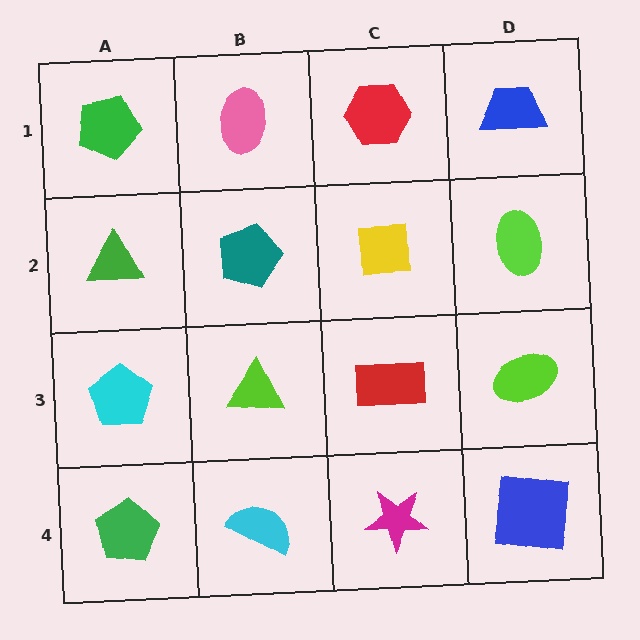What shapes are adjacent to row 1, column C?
A yellow square (row 2, column C), a pink ellipse (row 1, column B), a blue trapezoid (row 1, column D).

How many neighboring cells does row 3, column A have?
3.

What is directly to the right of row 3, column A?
A lime triangle.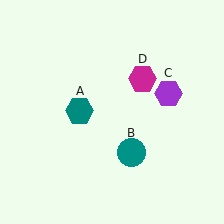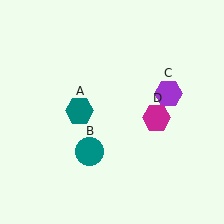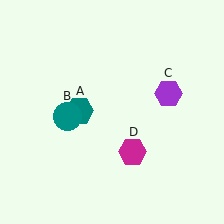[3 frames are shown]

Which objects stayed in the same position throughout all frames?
Teal hexagon (object A) and purple hexagon (object C) remained stationary.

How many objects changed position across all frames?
2 objects changed position: teal circle (object B), magenta hexagon (object D).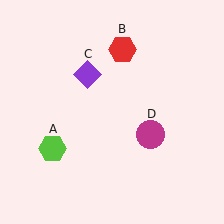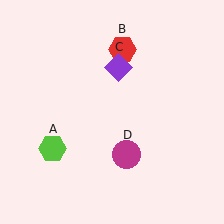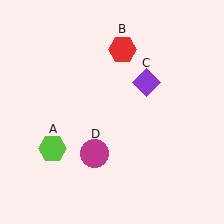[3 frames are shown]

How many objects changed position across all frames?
2 objects changed position: purple diamond (object C), magenta circle (object D).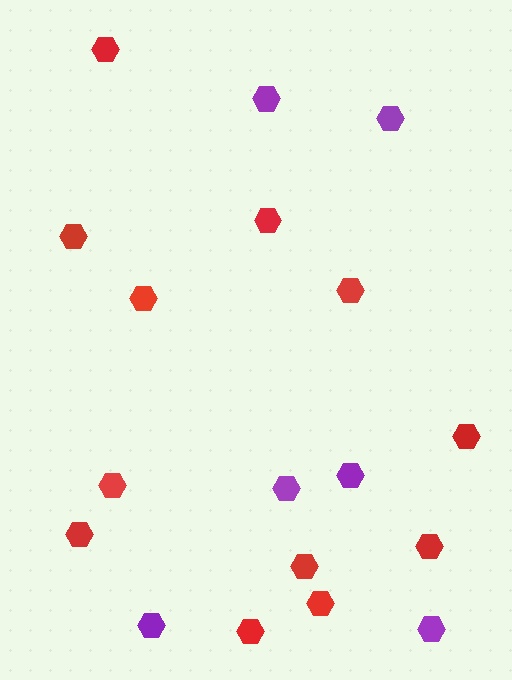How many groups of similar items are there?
There are 2 groups: one group of purple hexagons (6) and one group of red hexagons (12).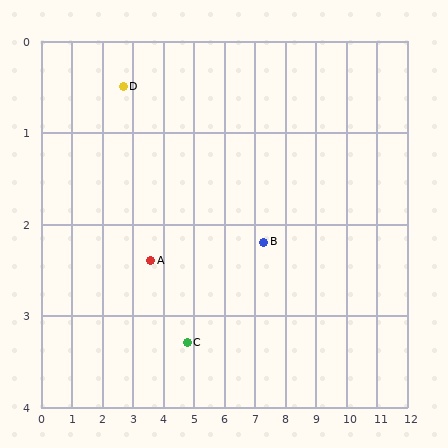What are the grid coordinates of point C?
Point C is at approximately (4.8, 3.3).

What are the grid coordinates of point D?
Point D is at approximately (2.7, 0.5).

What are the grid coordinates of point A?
Point A is at approximately (3.6, 2.4).